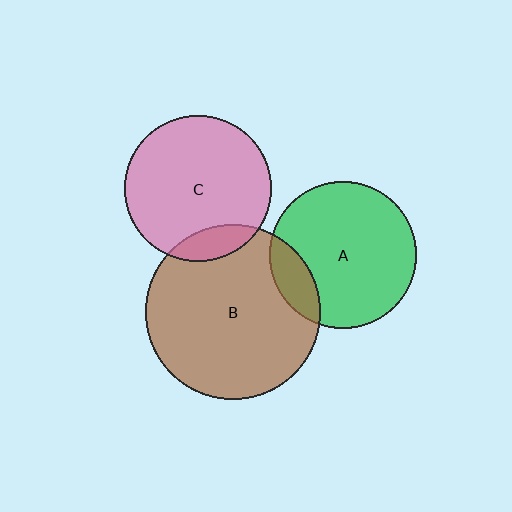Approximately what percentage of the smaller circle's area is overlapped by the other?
Approximately 15%.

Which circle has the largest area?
Circle B (brown).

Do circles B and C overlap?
Yes.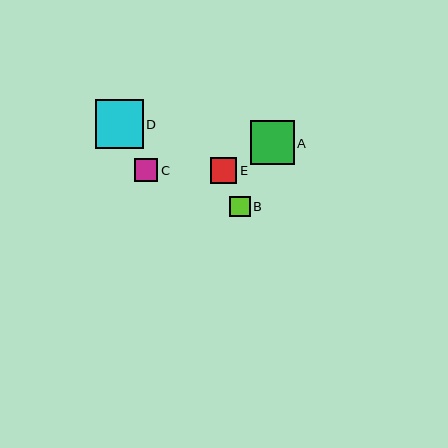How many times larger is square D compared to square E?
Square D is approximately 1.9 times the size of square E.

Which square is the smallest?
Square B is the smallest with a size of approximately 20 pixels.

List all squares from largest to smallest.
From largest to smallest: D, A, E, C, B.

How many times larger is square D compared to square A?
Square D is approximately 1.1 times the size of square A.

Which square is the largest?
Square D is the largest with a size of approximately 48 pixels.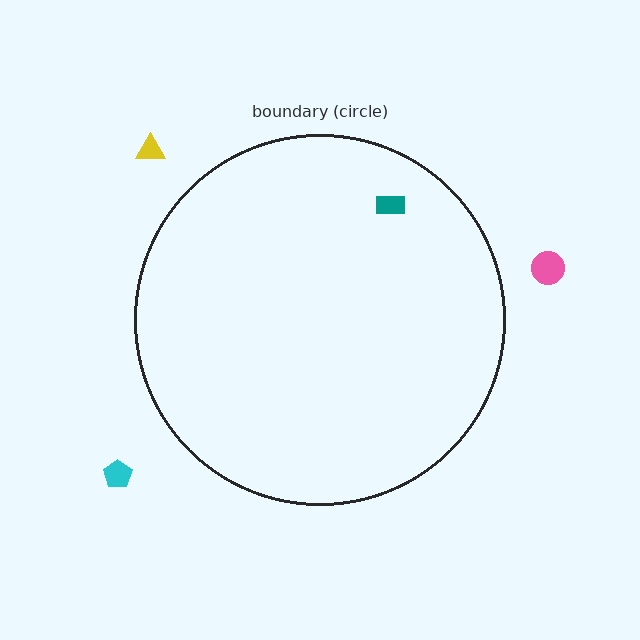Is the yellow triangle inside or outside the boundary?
Outside.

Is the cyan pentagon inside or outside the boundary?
Outside.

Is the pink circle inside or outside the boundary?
Outside.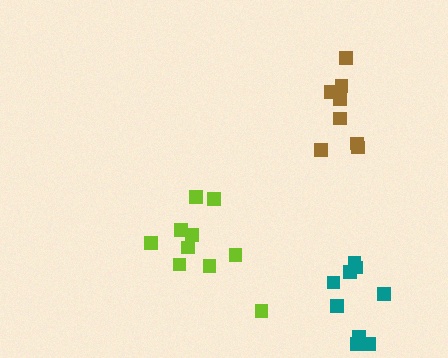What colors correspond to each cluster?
The clusters are colored: teal, brown, lime.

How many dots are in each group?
Group 1: 9 dots, Group 2: 8 dots, Group 3: 10 dots (27 total).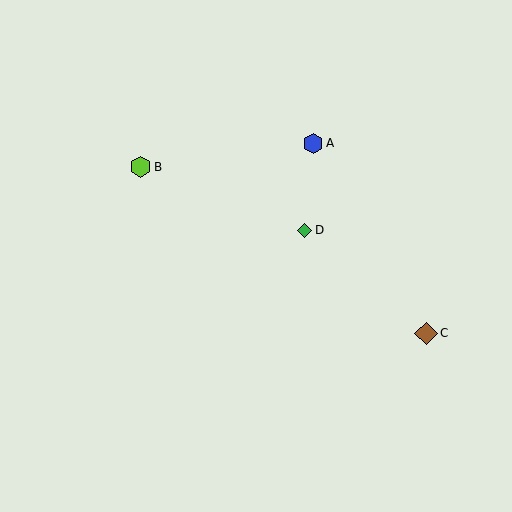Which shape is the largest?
The brown diamond (labeled C) is the largest.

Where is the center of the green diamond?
The center of the green diamond is at (305, 230).